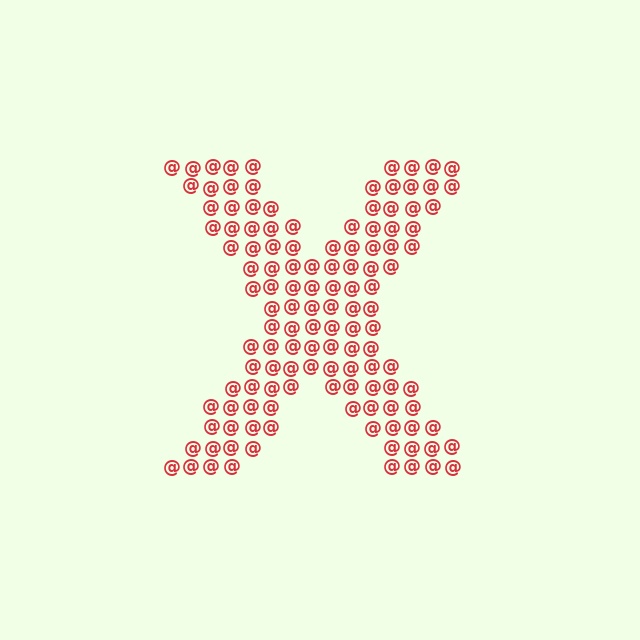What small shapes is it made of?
It is made of small at signs.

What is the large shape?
The large shape is the letter X.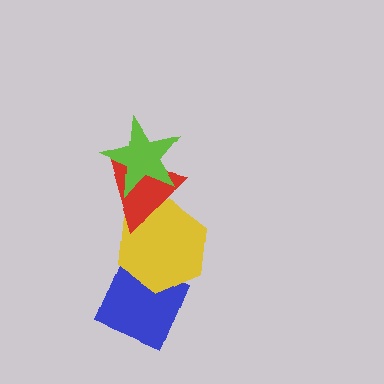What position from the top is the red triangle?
The red triangle is 2nd from the top.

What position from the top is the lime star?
The lime star is 1st from the top.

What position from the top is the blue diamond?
The blue diamond is 4th from the top.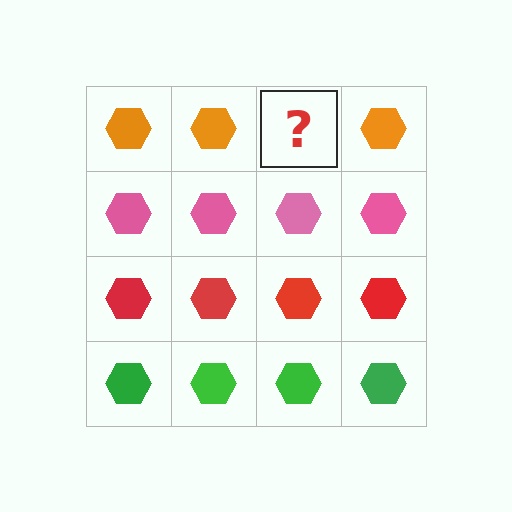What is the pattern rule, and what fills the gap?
The rule is that each row has a consistent color. The gap should be filled with an orange hexagon.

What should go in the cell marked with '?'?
The missing cell should contain an orange hexagon.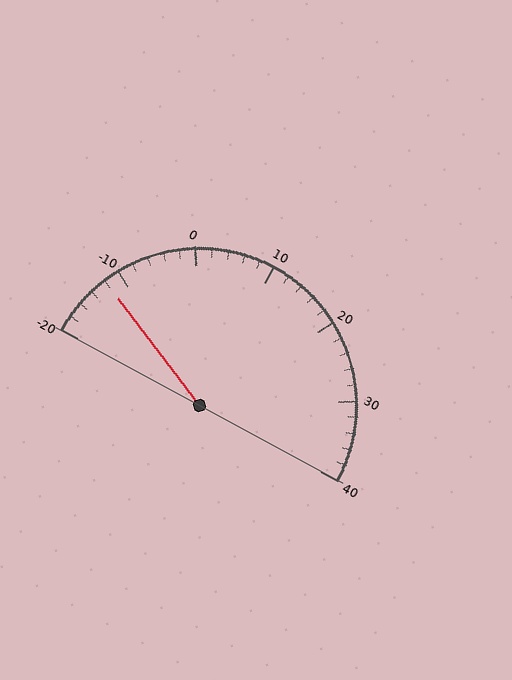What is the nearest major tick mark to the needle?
The nearest major tick mark is -10.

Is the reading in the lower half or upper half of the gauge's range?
The reading is in the lower half of the range (-20 to 40).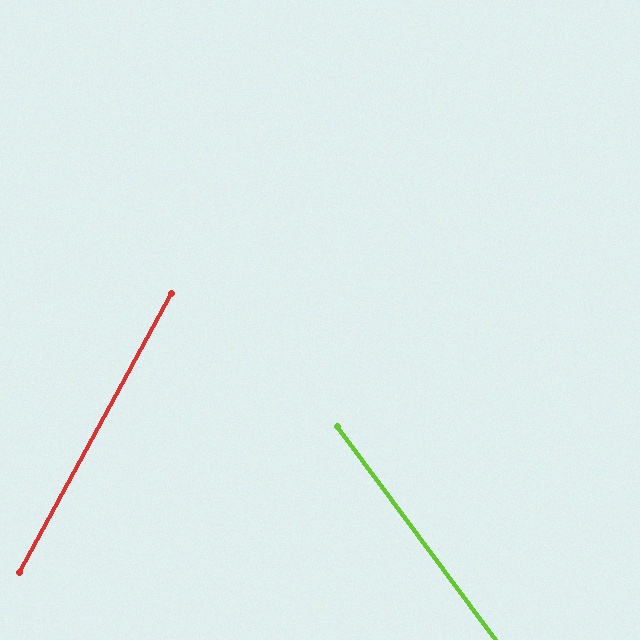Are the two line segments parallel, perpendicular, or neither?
Neither parallel nor perpendicular — they differ by about 65°.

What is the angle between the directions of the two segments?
Approximately 65 degrees.